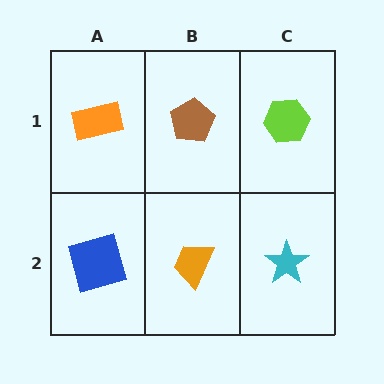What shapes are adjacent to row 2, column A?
An orange rectangle (row 1, column A), an orange trapezoid (row 2, column B).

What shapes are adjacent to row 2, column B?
A brown pentagon (row 1, column B), a blue square (row 2, column A), a cyan star (row 2, column C).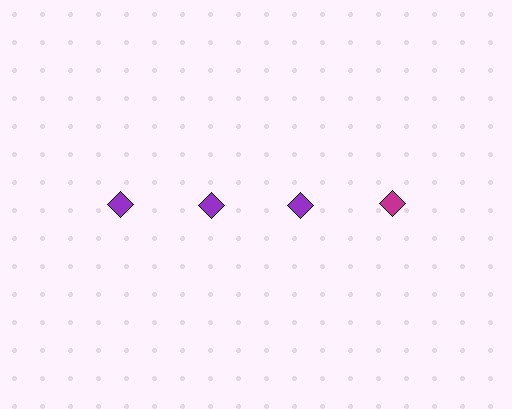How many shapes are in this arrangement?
There are 4 shapes arranged in a grid pattern.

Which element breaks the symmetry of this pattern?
The magenta diamond in the top row, second from right column breaks the symmetry. All other shapes are purple diamonds.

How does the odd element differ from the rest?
It has a different color: magenta instead of purple.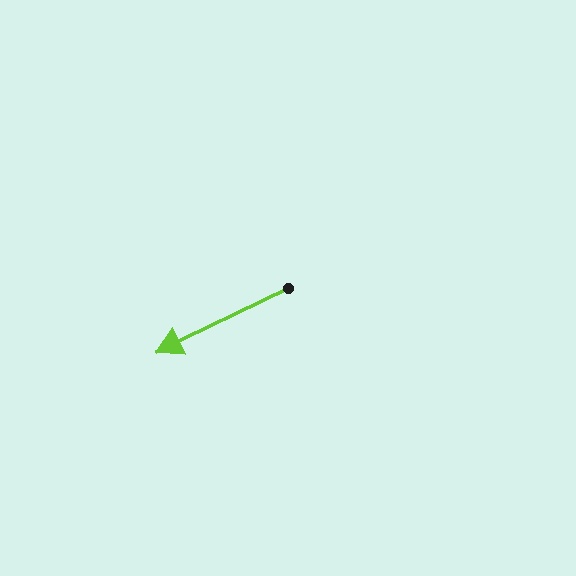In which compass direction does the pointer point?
Southwest.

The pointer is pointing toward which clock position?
Roughly 8 o'clock.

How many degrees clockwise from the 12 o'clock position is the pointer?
Approximately 244 degrees.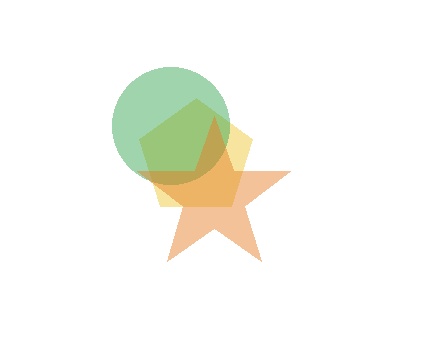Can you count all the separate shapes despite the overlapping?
Yes, there are 3 separate shapes.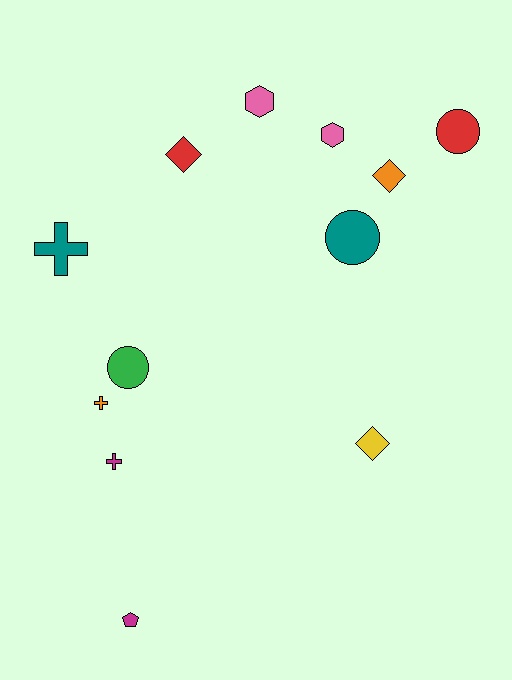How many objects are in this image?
There are 12 objects.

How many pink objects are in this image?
There are 2 pink objects.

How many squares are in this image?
There are no squares.